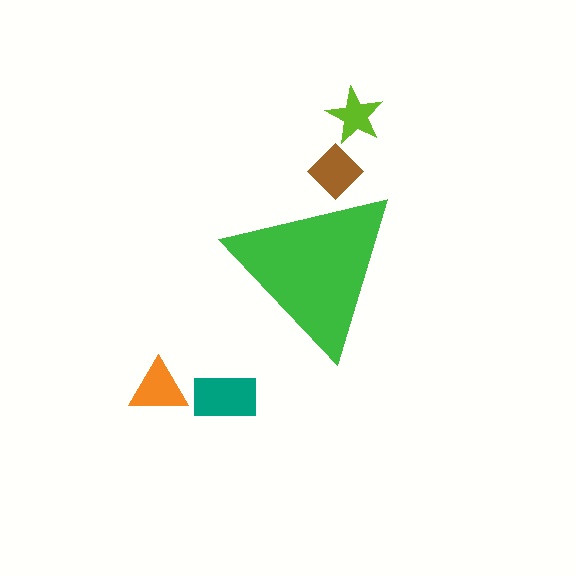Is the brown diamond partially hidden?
Yes, the brown diamond is partially hidden behind the green triangle.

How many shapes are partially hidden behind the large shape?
1 shape is partially hidden.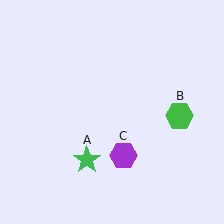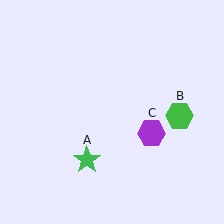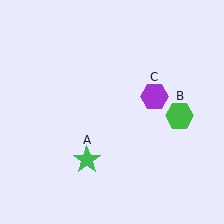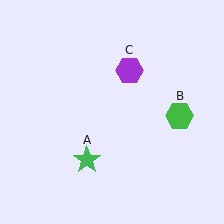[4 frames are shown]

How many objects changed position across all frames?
1 object changed position: purple hexagon (object C).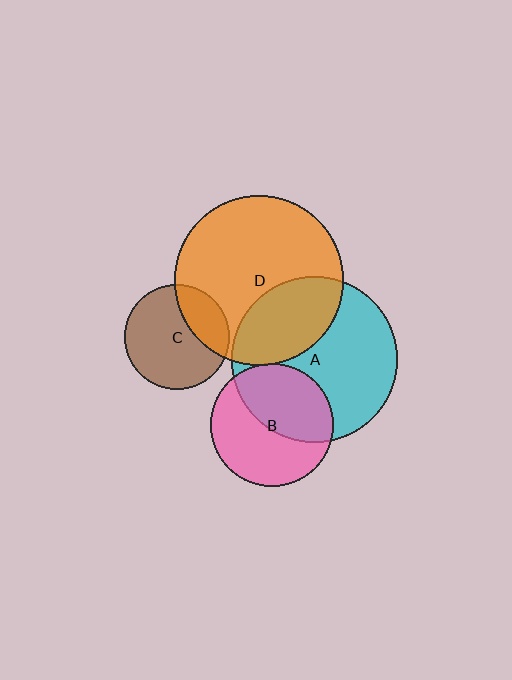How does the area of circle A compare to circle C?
Approximately 2.5 times.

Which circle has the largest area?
Circle D (orange).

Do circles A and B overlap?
Yes.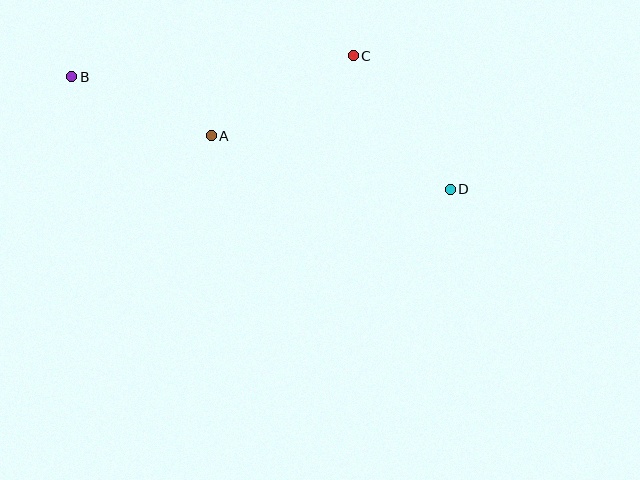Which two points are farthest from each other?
Points B and D are farthest from each other.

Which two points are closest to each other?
Points A and B are closest to each other.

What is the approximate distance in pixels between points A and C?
The distance between A and C is approximately 163 pixels.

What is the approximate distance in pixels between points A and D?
The distance between A and D is approximately 245 pixels.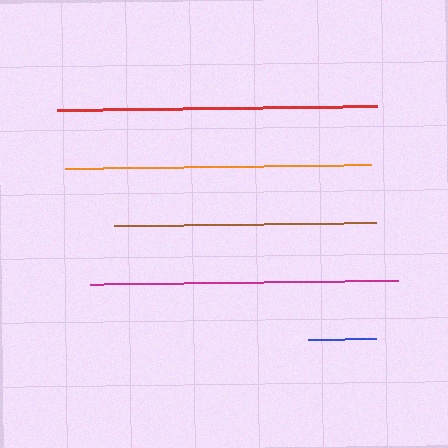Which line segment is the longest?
The red line is the longest at approximately 320 pixels.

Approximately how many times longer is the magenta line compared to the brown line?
The magenta line is approximately 1.2 times the length of the brown line.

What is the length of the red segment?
The red segment is approximately 320 pixels long.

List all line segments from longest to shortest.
From longest to shortest: red, magenta, orange, brown, blue.